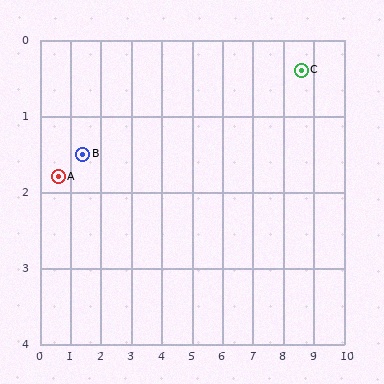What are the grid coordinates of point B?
Point B is at approximately (1.4, 1.5).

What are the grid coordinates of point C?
Point C is at approximately (8.6, 0.4).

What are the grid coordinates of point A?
Point A is at approximately (0.6, 1.8).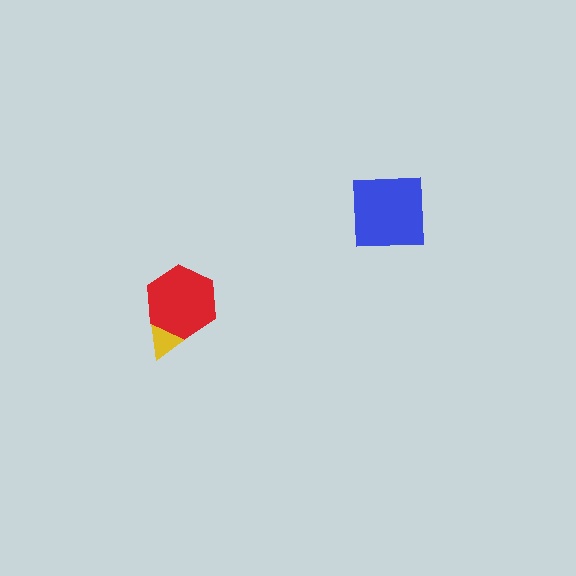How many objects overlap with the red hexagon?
1 object overlaps with the red hexagon.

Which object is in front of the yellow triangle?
The red hexagon is in front of the yellow triangle.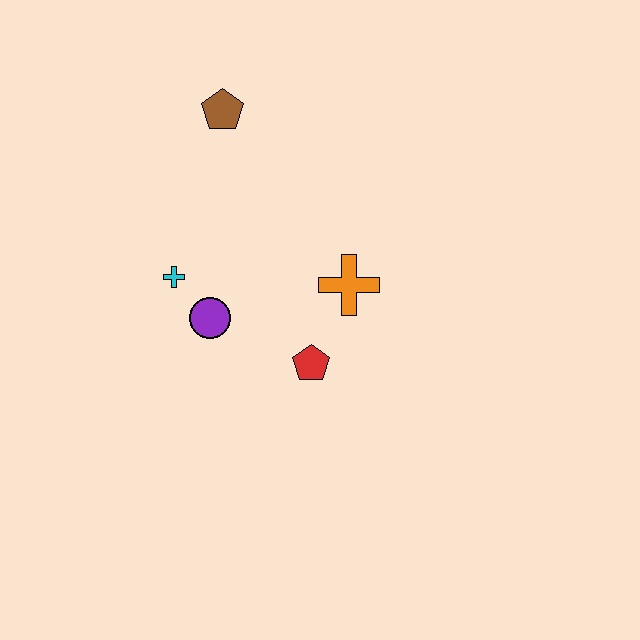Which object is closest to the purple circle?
The cyan cross is closest to the purple circle.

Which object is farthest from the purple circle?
The brown pentagon is farthest from the purple circle.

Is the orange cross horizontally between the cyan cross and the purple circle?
No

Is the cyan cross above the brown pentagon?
No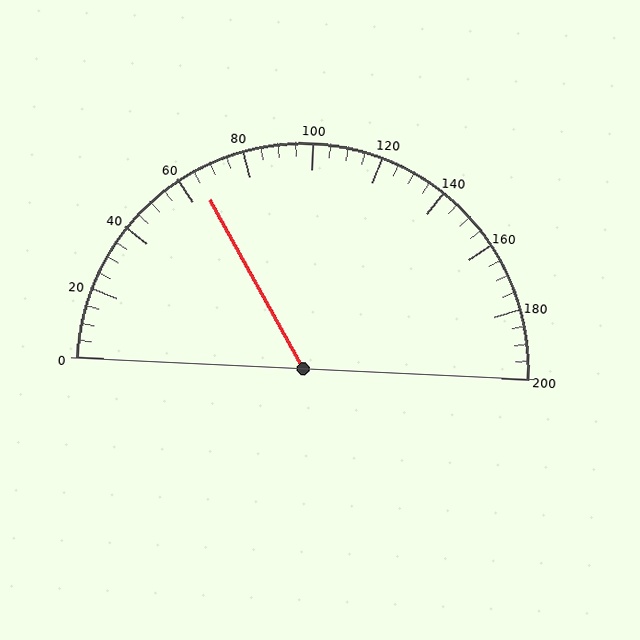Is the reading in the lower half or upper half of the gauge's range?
The reading is in the lower half of the range (0 to 200).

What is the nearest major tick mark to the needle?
The nearest major tick mark is 60.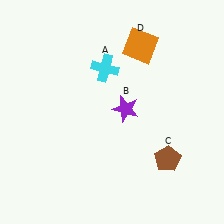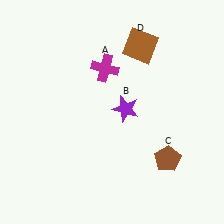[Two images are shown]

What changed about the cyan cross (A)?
In Image 1, A is cyan. In Image 2, it changed to magenta.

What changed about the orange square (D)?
In Image 1, D is orange. In Image 2, it changed to brown.